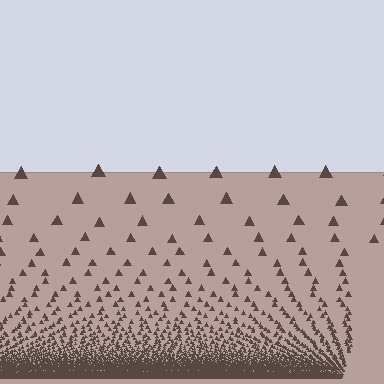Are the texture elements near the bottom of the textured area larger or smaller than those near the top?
Smaller. The gradient is inverted — elements near the bottom are smaller and denser.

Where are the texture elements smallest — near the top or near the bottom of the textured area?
Near the bottom.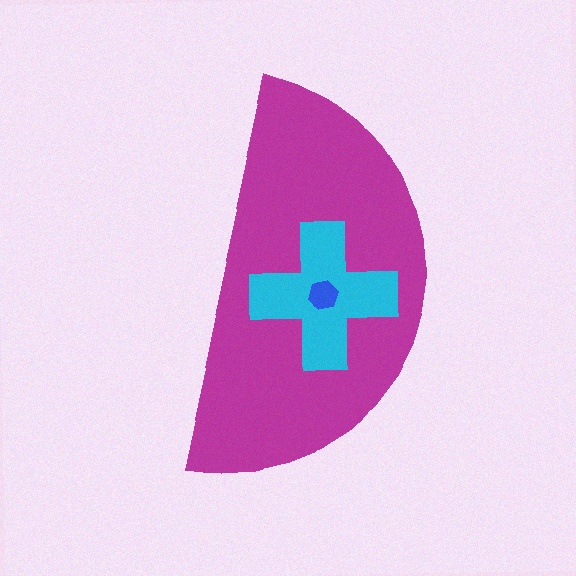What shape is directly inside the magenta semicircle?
The cyan cross.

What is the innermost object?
The blue hexagon.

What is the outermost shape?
The magenta semicircle.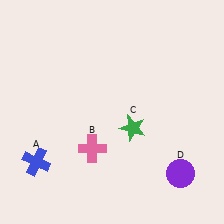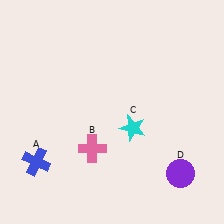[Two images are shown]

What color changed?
The star (C) changed from green in Image 1 to cyan in Image 2.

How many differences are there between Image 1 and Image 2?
There is 1 difference between the two images.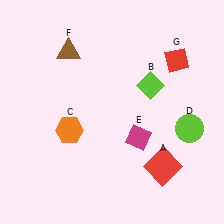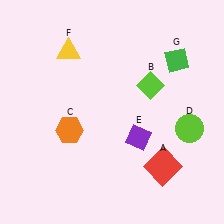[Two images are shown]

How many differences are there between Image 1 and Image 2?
There are 3 differences between the two images.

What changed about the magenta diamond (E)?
In Image 1, E is magenta. In Image 2, it changed to purple.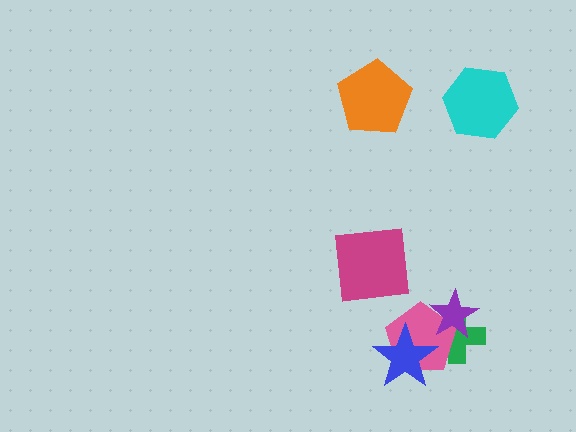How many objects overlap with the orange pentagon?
0 objects overlap with the orange pentagon.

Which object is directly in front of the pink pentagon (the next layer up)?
The purple star is directly in front of the pink pentagon.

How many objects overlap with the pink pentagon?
3 objects overlap with the pink pentagon.